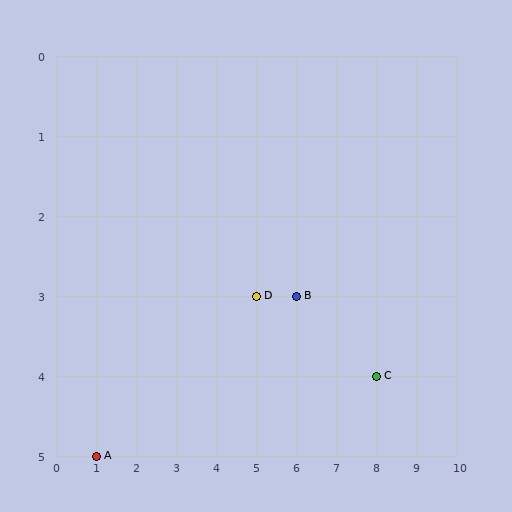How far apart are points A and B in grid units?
Points A and B are 5 columns and 2 rows apart (about 5.4 grid units diagonally).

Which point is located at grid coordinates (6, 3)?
Point B is at (6, 3).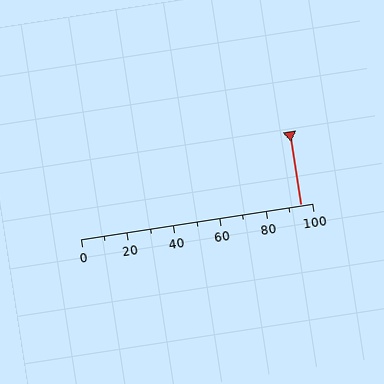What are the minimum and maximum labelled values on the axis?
The axis runs from 0 to 100.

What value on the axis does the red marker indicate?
The marker indicates approximately 95.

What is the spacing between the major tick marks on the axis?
The major ticks are spaced 20 apart.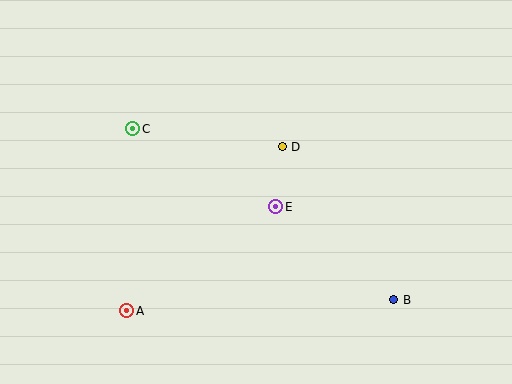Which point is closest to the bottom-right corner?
Point B is closest to the bottom-right corner.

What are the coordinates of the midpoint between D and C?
The midpoint between D and C is at (207, 138).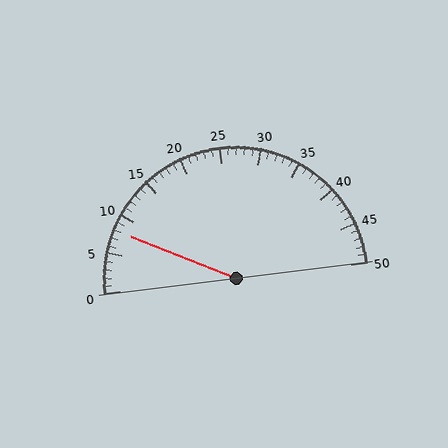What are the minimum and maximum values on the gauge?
The gauge ranges from 0 to 50.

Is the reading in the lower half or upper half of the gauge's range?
The reading is in the lower half of the range (0 to 50).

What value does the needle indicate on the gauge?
The needle indicates approximately 8.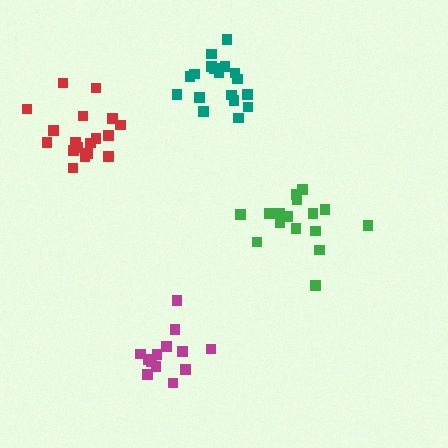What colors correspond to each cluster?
The clusters are colored: green, magenta, red, teal.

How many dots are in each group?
Group 1: 16 dots, Group 2: 13 dots, Group 3: 18 dots, Group 4: 18 dots (65 total).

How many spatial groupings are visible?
There are 4 spatial groupings.